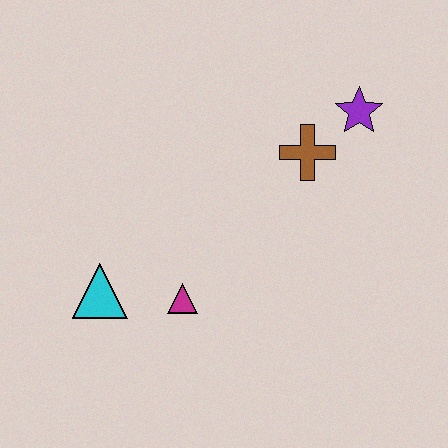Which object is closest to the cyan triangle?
The magenta triangle is closest to the cyan triangle.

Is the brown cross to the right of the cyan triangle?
Yes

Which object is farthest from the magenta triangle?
The purple star is farthest from the magenta triangle.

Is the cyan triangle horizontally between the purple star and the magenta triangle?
No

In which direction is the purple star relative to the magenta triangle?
The purple star is above the magenta triangle.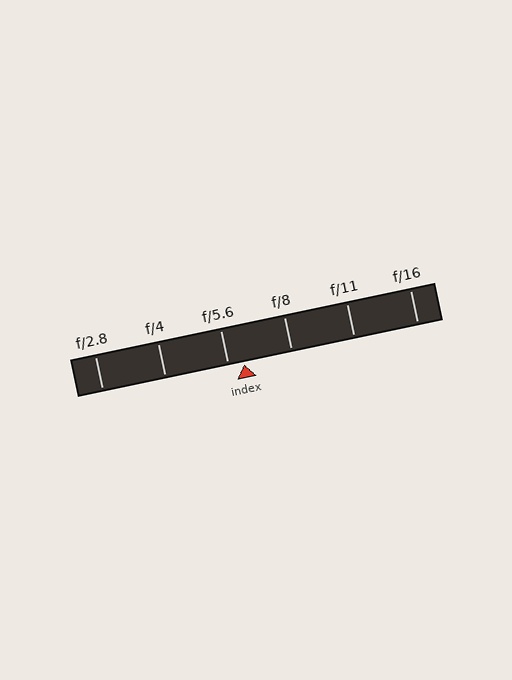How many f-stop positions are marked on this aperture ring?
There are 6 f-stop positions marked.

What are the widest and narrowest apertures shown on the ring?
The widest aperture shown is f/2.8 and the narrowest is f/16.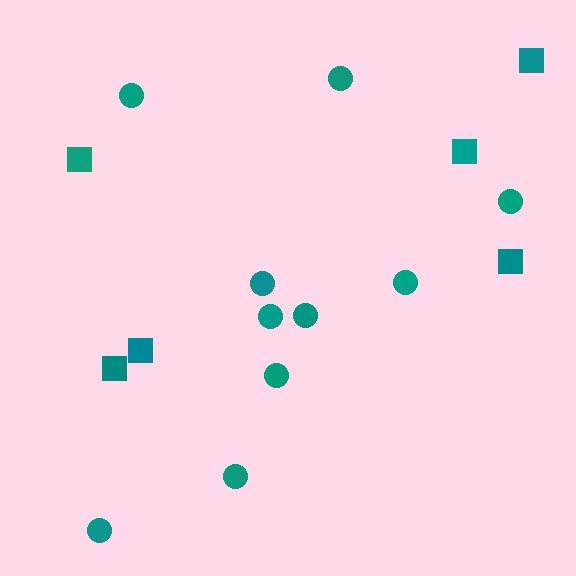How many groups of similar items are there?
There are 2 groups: one group of squares (6) and one group of circles (10).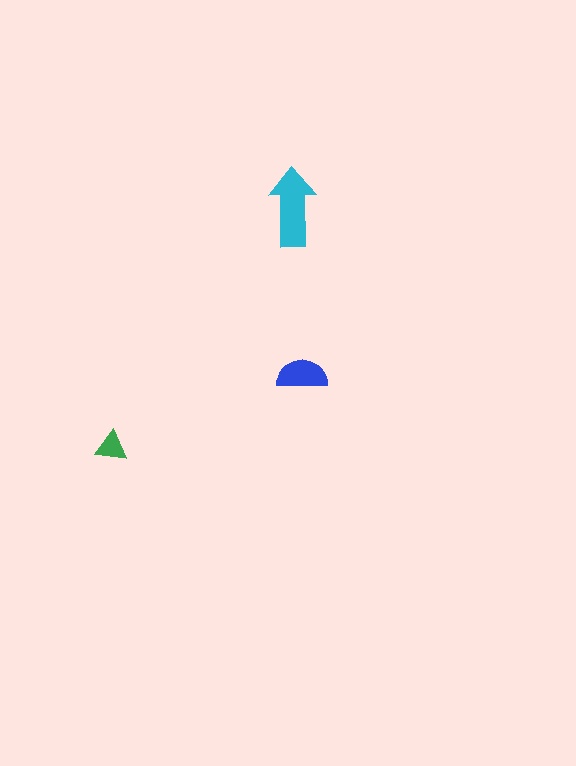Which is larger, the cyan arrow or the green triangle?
The cyan arrow.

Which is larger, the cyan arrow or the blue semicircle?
The cyan arrow.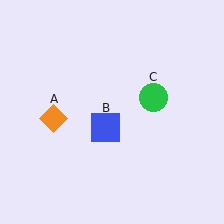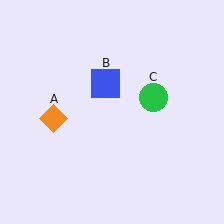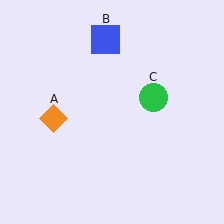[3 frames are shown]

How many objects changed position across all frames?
1 object changed position: blue square (object B).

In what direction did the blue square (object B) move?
The blue square (object B) moved up.